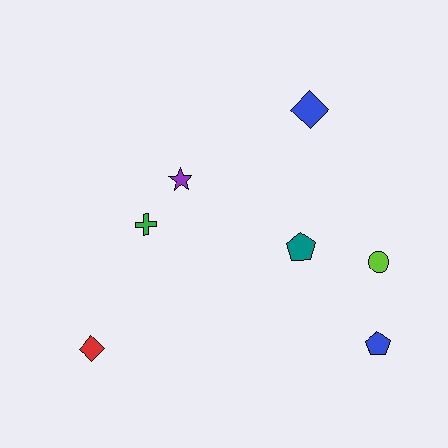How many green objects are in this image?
There is 1 green object.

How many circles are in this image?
There is 1 circle.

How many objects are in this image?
There are 7 objects.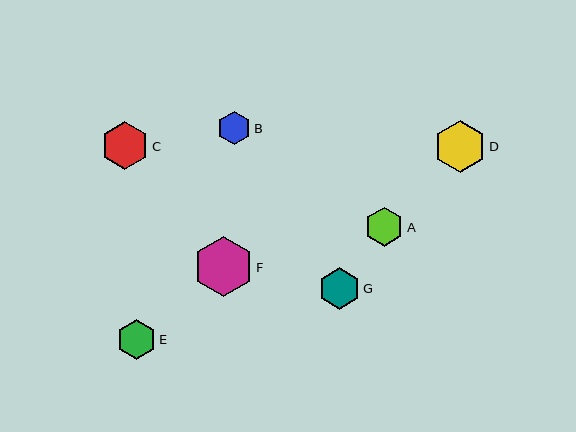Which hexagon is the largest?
Hexagon F is the largest with a size of approximately 60 pixels.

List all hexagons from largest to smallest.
From largest to smallest: F, D, C, G, E, A, B.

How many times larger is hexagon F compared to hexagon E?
Hexagon F is approximately 1.5 times the size of hexagon E.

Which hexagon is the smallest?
Hexagon B is the smallest with a size of approximately 34 pixels.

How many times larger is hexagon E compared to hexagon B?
Hexagon E is approximately 1.2 times the size of hexagon B.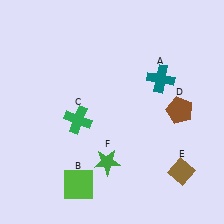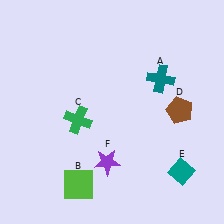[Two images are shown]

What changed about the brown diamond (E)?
In Image 1, E is brown. In Image 2, it changed to teal.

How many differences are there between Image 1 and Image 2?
There are 2 differences between the two images.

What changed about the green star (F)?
In Image 1, F is green. In Image 2, it changed to purple.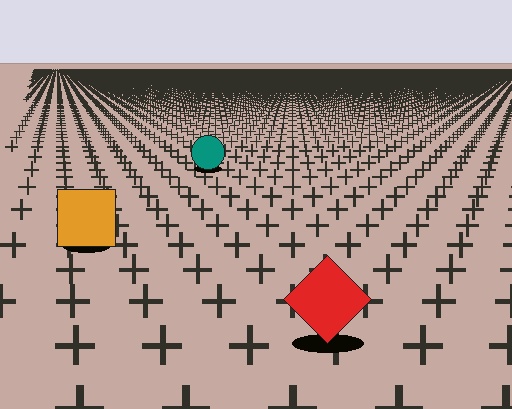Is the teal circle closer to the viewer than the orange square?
No. The orange square is closer — you can tell from the texture gradient: the ground texture is coarser near it.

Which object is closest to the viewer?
The red diamond is closest. The texture marks near it are larger and more spread out.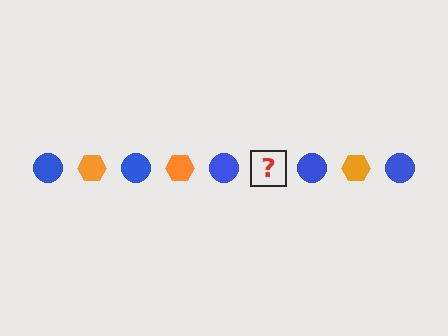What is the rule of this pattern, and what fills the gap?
The rule is that the pattern alternates between blue circle and orange hexagon. The gap should be filled with an orange hexagon.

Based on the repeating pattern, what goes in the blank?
The blank should be an orange hexagon.